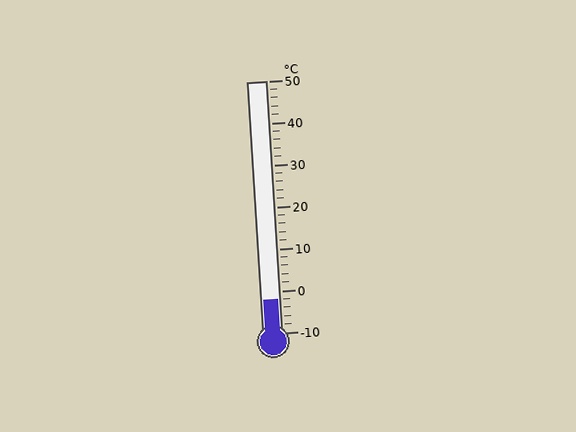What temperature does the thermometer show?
The thermometer shows approximately -2°C.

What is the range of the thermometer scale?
The thermometer scale ranges from -10°C to 50°C.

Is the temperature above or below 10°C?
The temperature is below 10°C.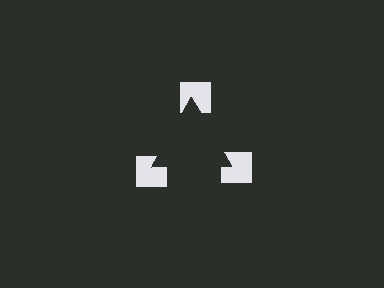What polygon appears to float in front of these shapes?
An illusory triangle — its edges are inferred from the aligned wedge cuts in the notched squares, not physically drawn.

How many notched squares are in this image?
There are 3 — one at each vertex of the illusory triangle.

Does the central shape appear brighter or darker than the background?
It typically appears slightly darker than the background, even though no actual brightness change is drawn.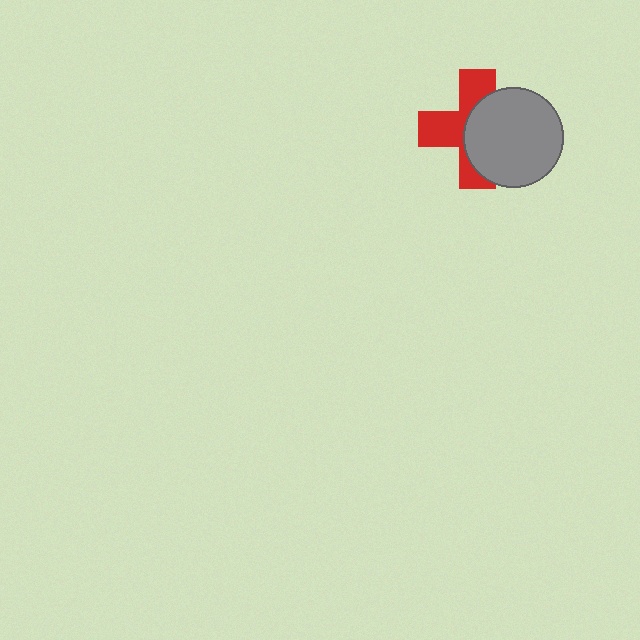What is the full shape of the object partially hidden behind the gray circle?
The partially hidden object is a red cross.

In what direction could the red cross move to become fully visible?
The red cross could move left. That would shift it out from behind the gray circle entirely.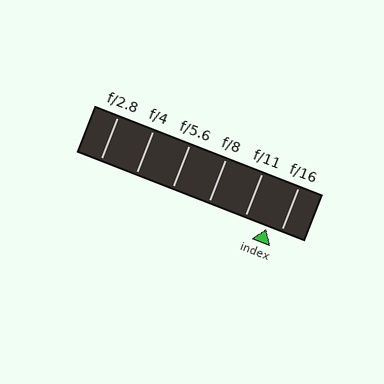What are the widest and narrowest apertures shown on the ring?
The widest aperture shown is f/2.8 and the narrowest is f/16.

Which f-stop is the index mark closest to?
The index mark is closest to f/16.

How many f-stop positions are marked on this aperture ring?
There are 6 f-stop positions marked.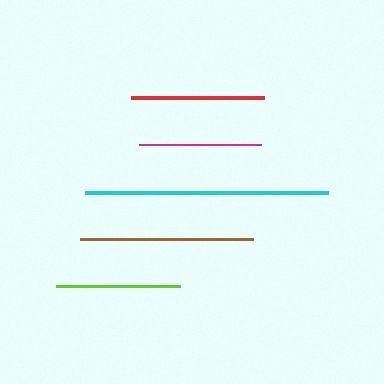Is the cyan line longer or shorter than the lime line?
The cyan line is longer than the lime line.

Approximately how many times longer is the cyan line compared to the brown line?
The cyan line is approximately 1.4 times the length of the brown line.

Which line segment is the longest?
The cyan line is the longest at approximately 242 pixels.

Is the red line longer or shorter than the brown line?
The brown line is longer than the red line.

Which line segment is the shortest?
The magenta line is the shortest at approximately 122 pixels.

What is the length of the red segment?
The red segment is approximately 133 pixels long.